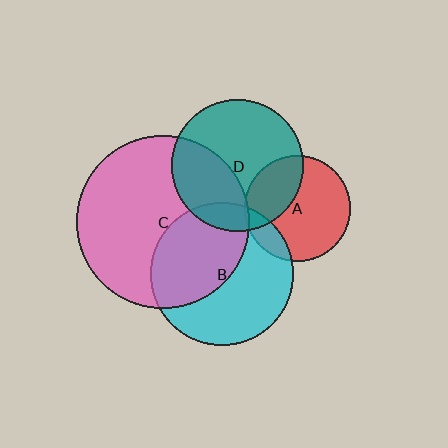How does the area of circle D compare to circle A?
Approximately 1.5 times.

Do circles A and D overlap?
Yes.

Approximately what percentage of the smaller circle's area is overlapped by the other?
Approximately 35%.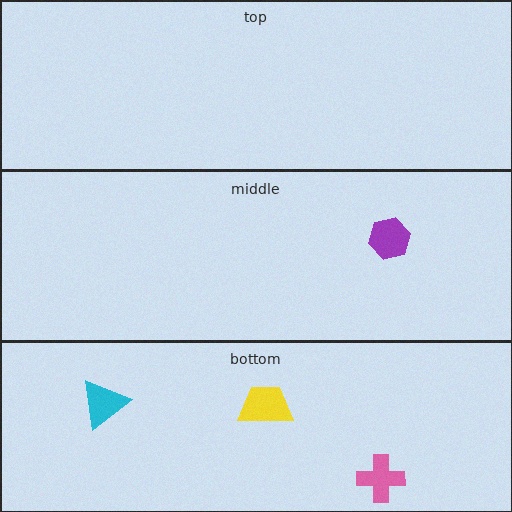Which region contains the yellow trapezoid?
The bottom region.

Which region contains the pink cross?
The bottom region.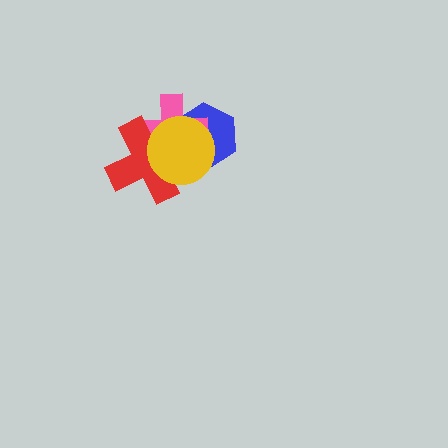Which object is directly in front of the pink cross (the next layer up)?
The red cross is directly in front of the pink cross.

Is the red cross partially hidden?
Yes, it is partially covered by another shape.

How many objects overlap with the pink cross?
3 objects overlap with the pink cross.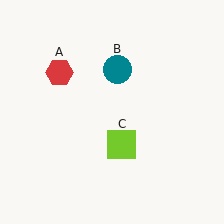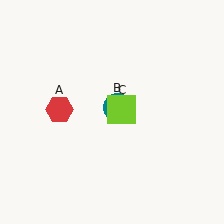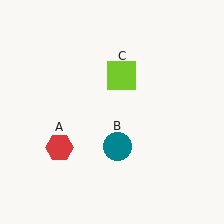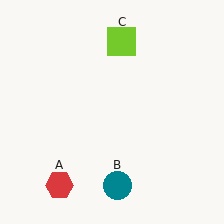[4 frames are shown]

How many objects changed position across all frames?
3 objects changed position: red hexagon (object A), teal circle (object B), lime square (object C).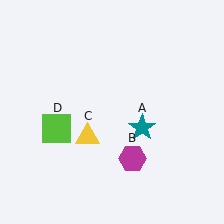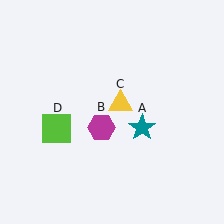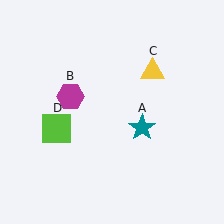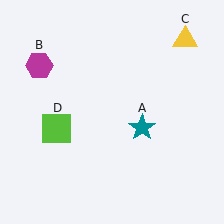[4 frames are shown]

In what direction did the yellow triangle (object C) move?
The yellow triangle (object C) moved up and to the right.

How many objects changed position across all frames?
2 objects changed position: magenta hexagon (object B), yellow triangle (object C).